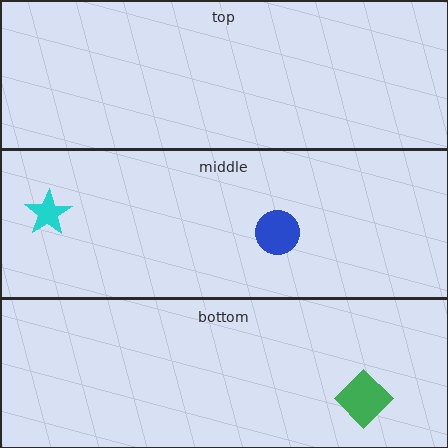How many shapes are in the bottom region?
1.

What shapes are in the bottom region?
The green diamond.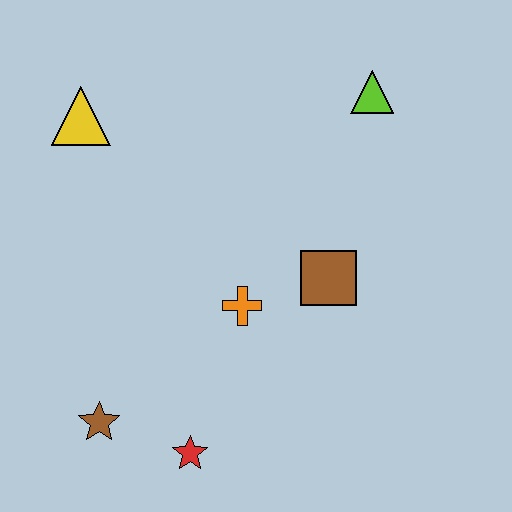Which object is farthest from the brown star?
The lime triangle is farthest from the brown star.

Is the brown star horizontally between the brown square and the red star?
No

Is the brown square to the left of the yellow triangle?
No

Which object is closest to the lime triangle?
The brown square is closest to the lime triangle.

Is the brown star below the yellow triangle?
Yes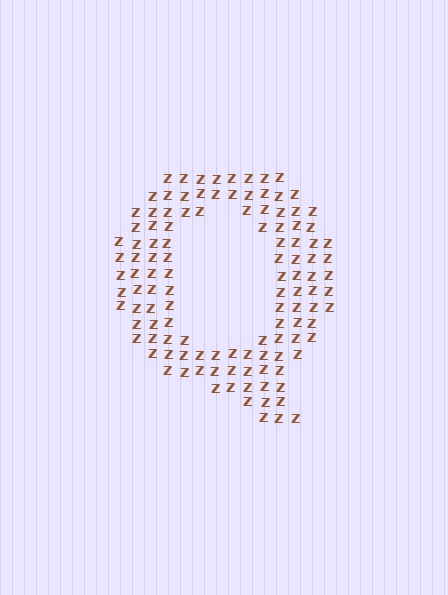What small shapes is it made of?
It is made of small letter Z's.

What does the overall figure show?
The overall figure shows the letter Q.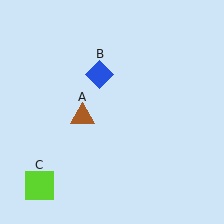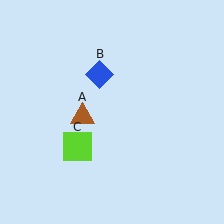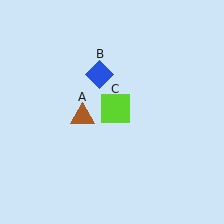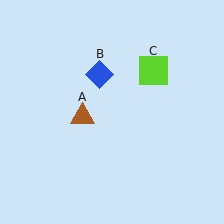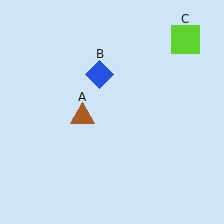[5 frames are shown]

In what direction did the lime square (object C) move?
The lime square (object C) moved up and to the right.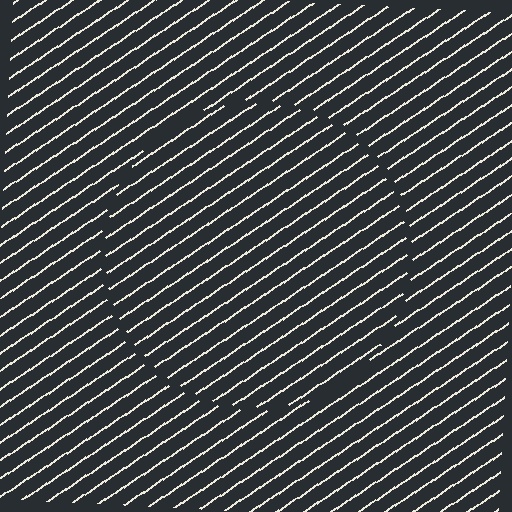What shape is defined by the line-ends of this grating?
An illusory circle. The interior of the shape contains the same grating, shifted by half a period — the contour is defined by the phase discontinuity where line-ends from the inner and outer gratings abut.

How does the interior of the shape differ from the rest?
The interior of the shape contains the same grating, shifted by half a period — the contour is defined by the phase discontinuity where line-ends from the inner and outer gratings abut.